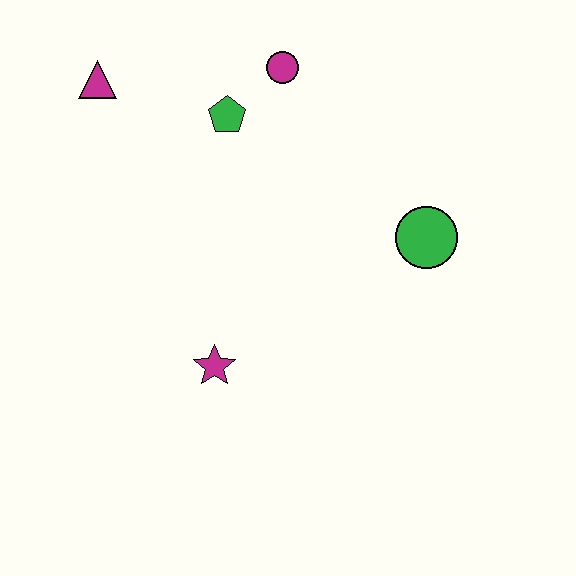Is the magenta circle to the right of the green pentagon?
Yes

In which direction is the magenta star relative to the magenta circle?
The magenta star is below the magenta circle.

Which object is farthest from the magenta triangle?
The green circle is farthest from the magenta triangle.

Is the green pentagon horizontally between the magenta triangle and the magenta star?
No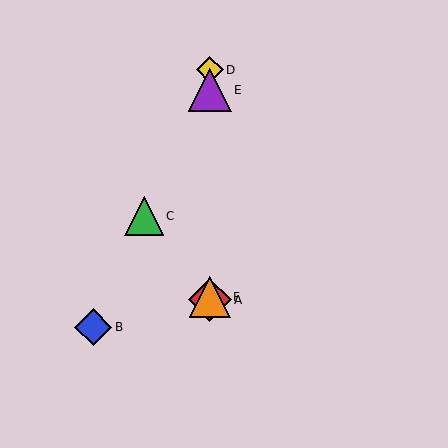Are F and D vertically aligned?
Yes, both are at x≈210.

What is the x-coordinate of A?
Object A is at x≈210.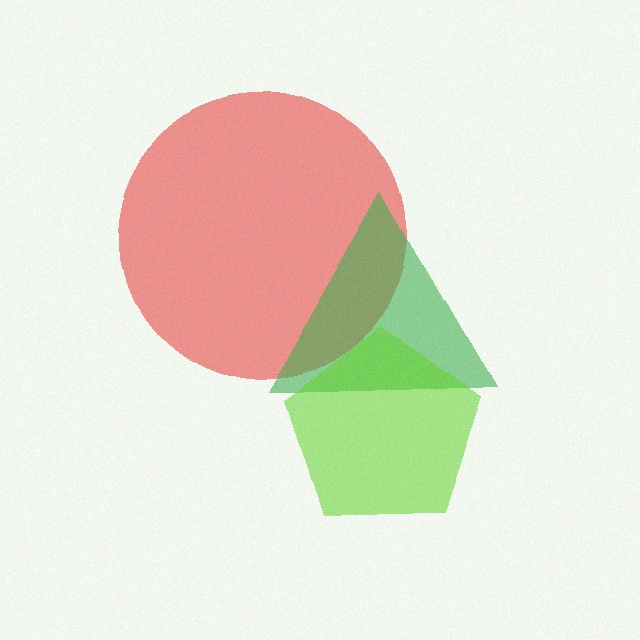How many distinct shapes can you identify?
There are 3 distinct shapes: a red circle, a green triangle, a lime pentagon.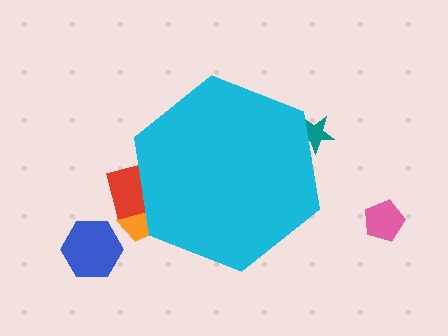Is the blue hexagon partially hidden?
No, the blue hexagon is fully visible.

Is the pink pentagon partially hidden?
No, the pink pentagon is fully visible.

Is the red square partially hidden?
Yes, the red square is partially hidden behind the cyan hexagon.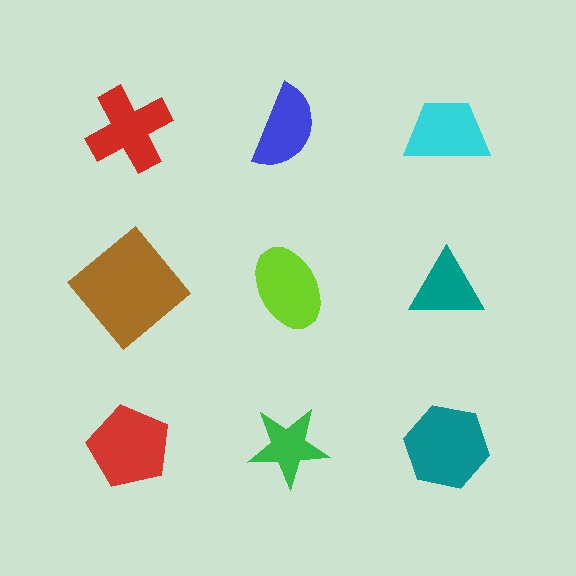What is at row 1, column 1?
A red cross.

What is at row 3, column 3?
A teal hexagon.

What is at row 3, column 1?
A red pentagon.